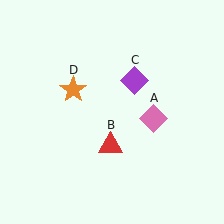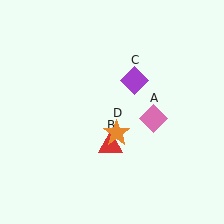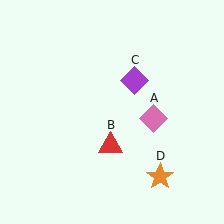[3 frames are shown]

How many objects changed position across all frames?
1 object changed position: orange star (object D).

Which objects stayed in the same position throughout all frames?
Pink diamond (object A) and red triangle (object B) and purple diamond (object C) remained stationary.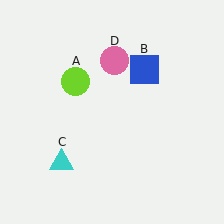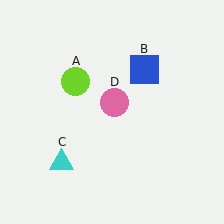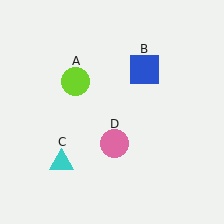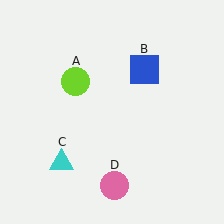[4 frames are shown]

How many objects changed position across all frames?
1 object changed position: pink circle (object D).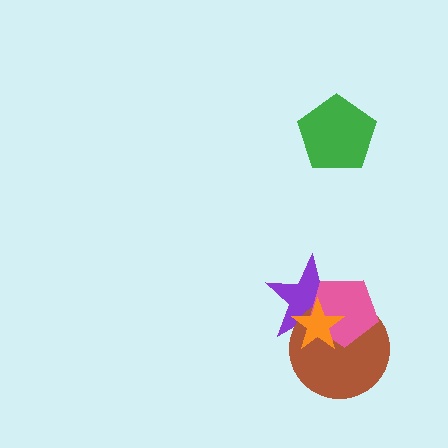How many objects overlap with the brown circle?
3 objects overlap with the brown circle.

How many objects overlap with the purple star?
3 objects overlap with the purple star.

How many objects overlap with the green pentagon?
0 objects overlap with the green pentagon.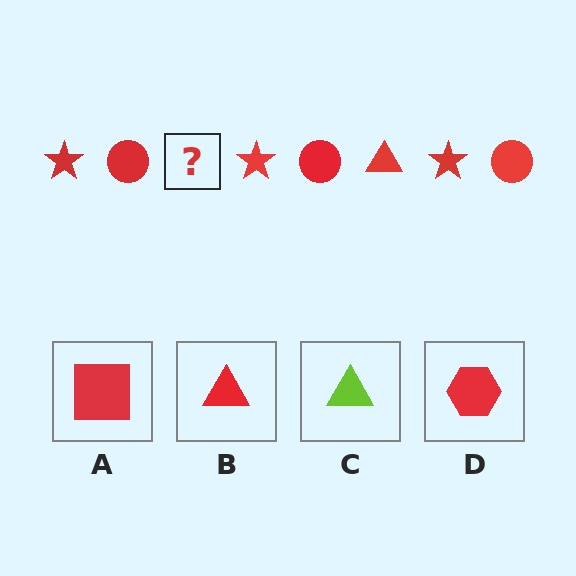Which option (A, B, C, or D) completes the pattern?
B.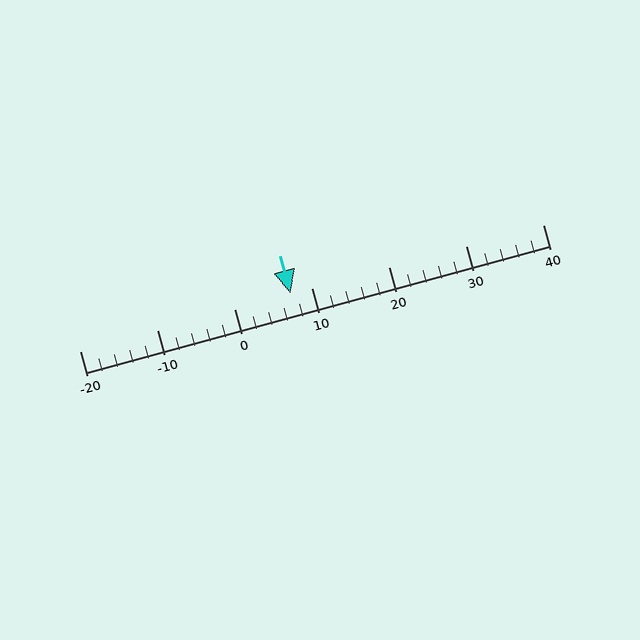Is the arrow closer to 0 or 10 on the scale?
The arrow is closer to 10.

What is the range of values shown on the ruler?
The ruler shows values from -20 to 40.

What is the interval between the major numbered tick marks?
The major tick marks are spaced 10 units apart.